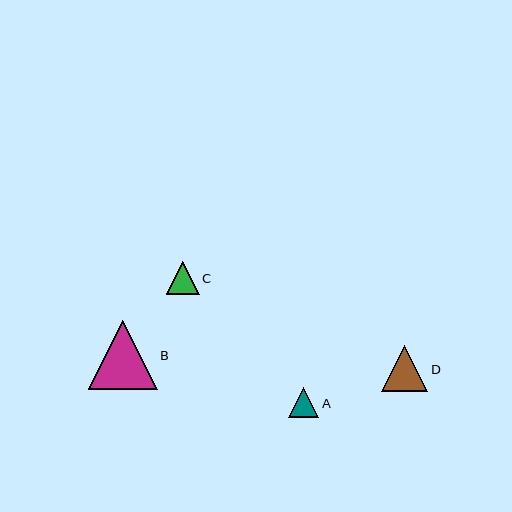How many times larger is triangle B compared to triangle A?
Triangle B is approximately 2.2 times the size of triangle A.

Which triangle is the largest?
Triangle B is the largest with a size of approximately 69 pixels.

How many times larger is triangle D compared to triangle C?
Triangle D is approximately 1.4 times the size of triangle C.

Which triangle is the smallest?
Triangle A is the smallest with a size of approximately 31 pixels.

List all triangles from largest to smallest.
From largest to smallest: B, D, C, A.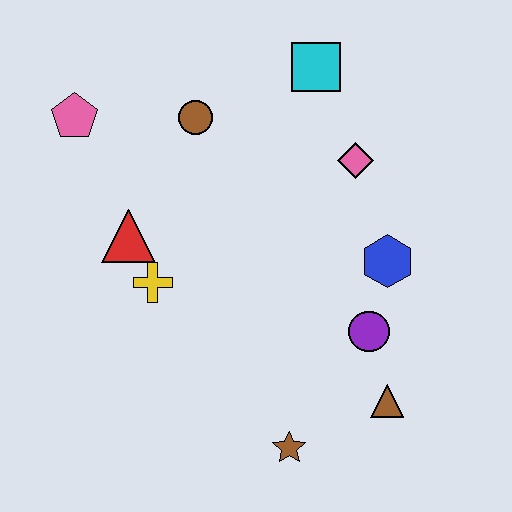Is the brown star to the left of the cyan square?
Yes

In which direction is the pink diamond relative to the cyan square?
The pink diamond is below the cyan square.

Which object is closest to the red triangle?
The yellow cross is closest to the red triangle.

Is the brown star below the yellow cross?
Yes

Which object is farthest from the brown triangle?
The pink pentagon is farthest from the brown triangle.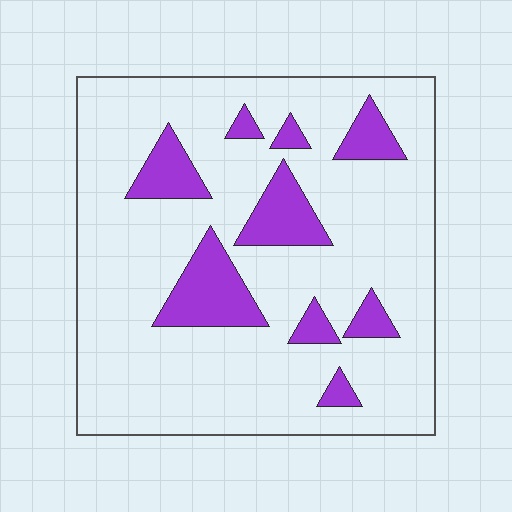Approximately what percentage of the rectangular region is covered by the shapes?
Approximately 15%.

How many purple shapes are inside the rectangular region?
9.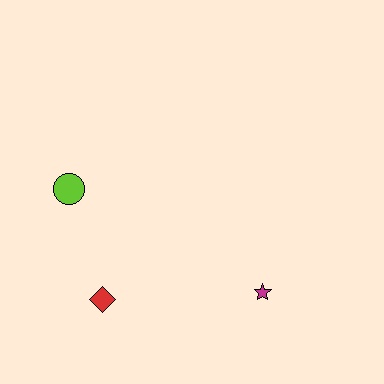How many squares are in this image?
There are no squares.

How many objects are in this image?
There are 3 objects.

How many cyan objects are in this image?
There are no cyan objects.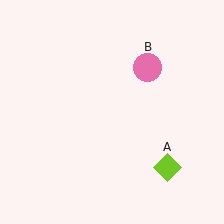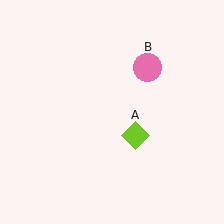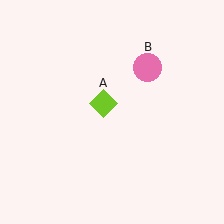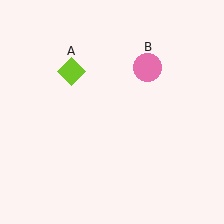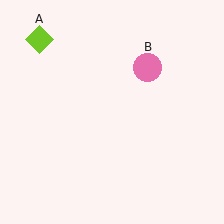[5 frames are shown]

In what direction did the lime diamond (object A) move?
The lime diamond (object A) moved up and to the left.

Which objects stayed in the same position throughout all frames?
Pink circle (object B) remained stationary.